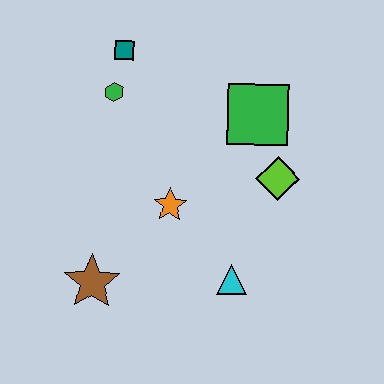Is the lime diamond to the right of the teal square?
Yes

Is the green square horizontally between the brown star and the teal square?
No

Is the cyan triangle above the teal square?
No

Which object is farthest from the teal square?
The cyan triangle is farthest from the teal square.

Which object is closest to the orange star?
The cyan triangle is closest to the orange star.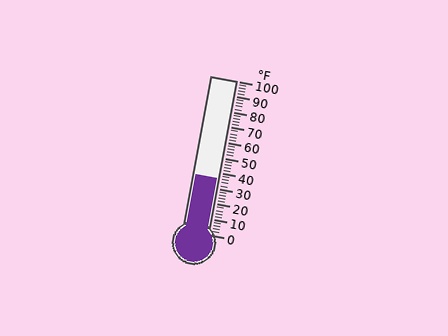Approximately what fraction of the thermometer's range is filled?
The thermometer is filled to approximately 35% of its range.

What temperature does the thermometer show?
The thermometer shows approximately 36°F.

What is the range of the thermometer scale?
The thermometer scale ranges from 0°F to 100°F.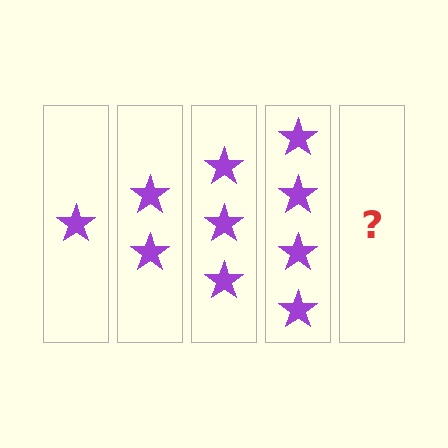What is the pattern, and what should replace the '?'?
The pattern is that each step adds one more star. The '?' should be 5 stars.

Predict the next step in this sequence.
The next step is 5 stars.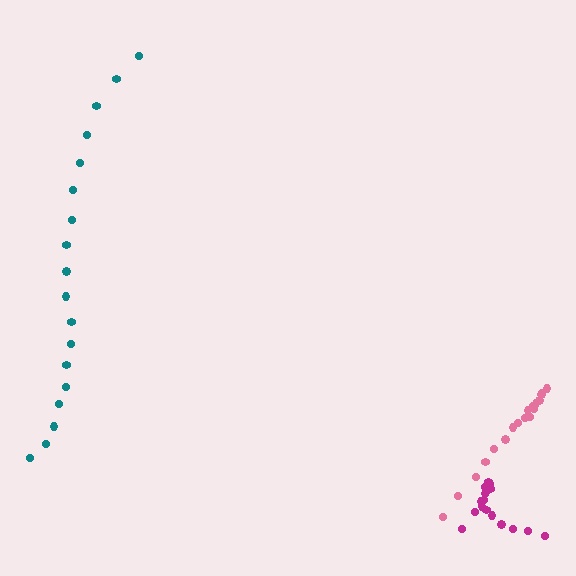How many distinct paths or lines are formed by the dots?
There are 3 distinct paths.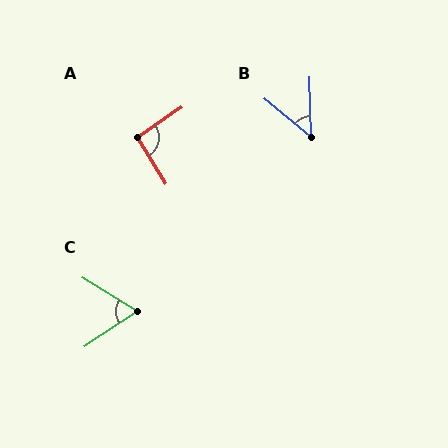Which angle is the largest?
A, at approximately 93 degrees.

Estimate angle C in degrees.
Approximately 65 degrees.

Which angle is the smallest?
B, at approximately 49 degrees.